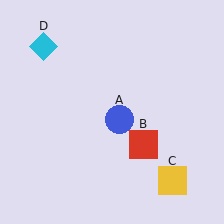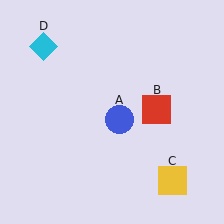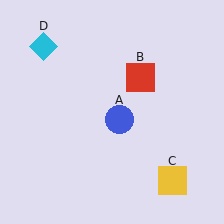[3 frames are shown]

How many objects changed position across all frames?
1 object changed position: red square (object B).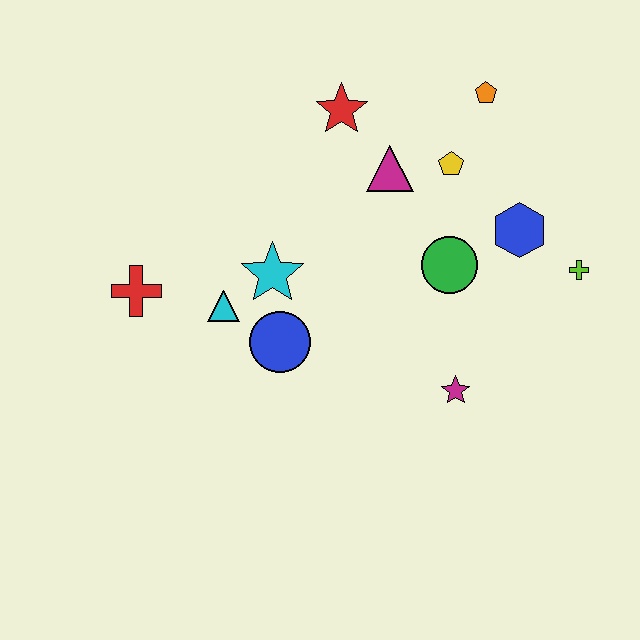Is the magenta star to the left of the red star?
No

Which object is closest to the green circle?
The blue hexagon is closest to the green circle.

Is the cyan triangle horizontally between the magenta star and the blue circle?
No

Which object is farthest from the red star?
The magenta star is farthest from the red star.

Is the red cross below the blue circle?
No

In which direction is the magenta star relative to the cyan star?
The magenta star is to the right of the cyan star.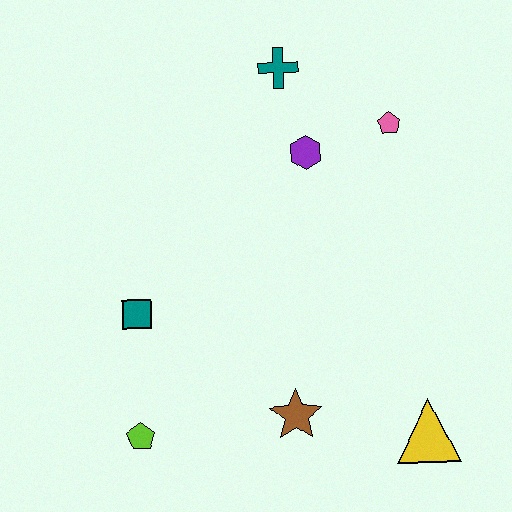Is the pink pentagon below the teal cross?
Yes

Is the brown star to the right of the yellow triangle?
No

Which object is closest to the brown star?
The yellow triangle is closest to the brown star.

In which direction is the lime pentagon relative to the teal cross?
The lime pentagon is below the teal cross.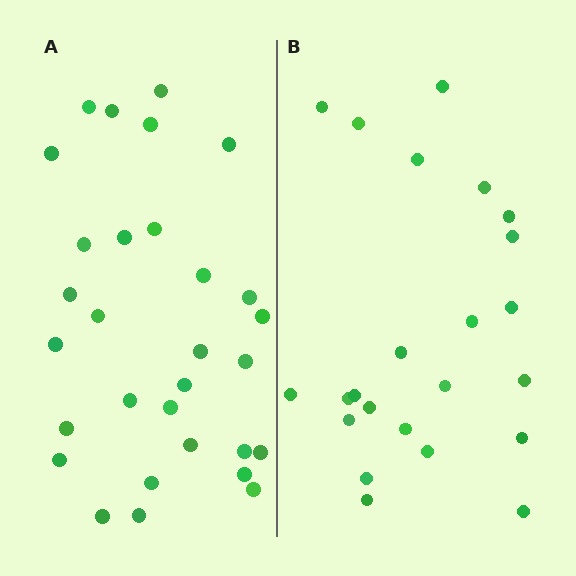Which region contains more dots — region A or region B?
Region A (the left region) has more dots.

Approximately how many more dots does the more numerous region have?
Region A has roughly 8 or so more dots than region B.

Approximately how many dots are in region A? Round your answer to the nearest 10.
About 30 dots.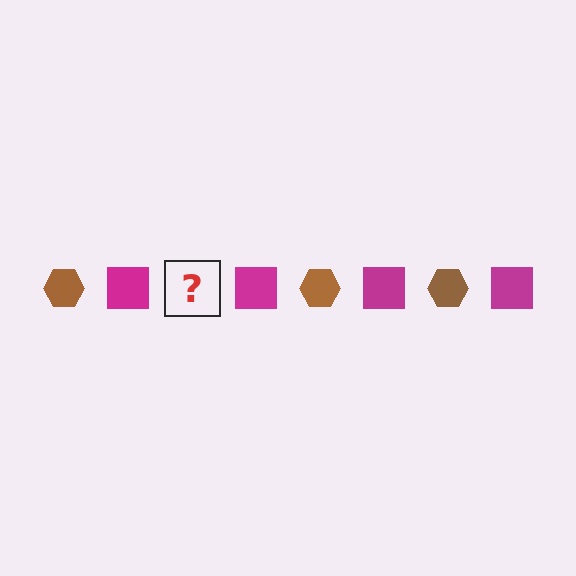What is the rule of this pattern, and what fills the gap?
The rule is that the pattern alternates between brown hexagon and magenta square. The gap should be filled with a brown hexagon.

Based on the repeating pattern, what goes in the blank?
The blank should be a brown hexagon.